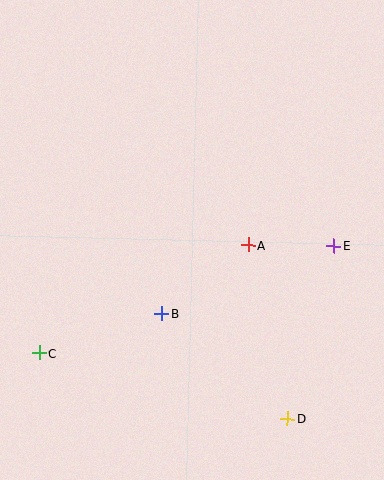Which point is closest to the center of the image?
Point A at (248, 245) is closest to the center.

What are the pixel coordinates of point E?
Point E is at (334, 246).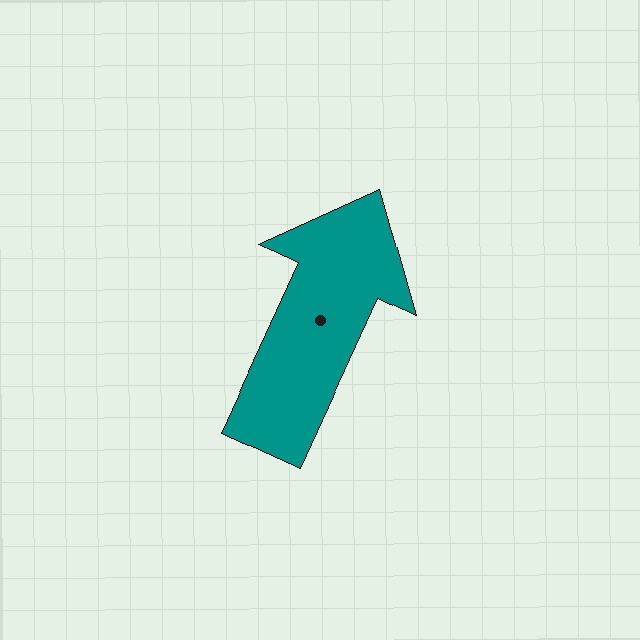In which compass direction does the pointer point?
Northeast.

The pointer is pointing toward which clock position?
Roughly 1 o'clock.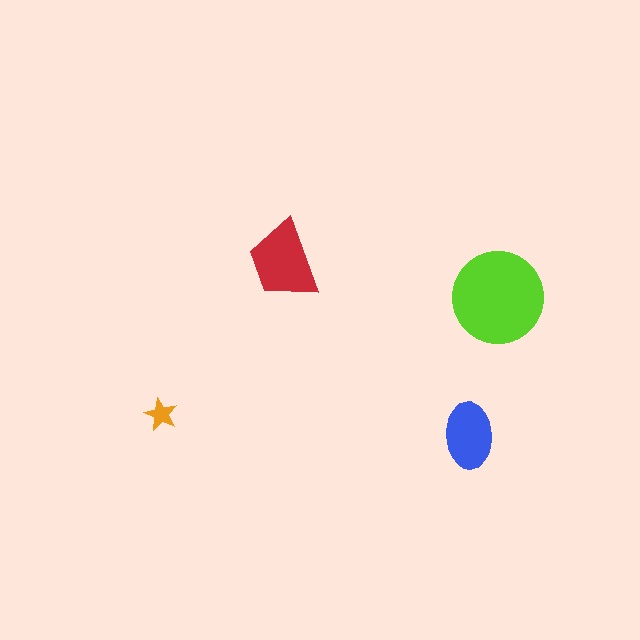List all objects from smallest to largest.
The orange star, the blue ellipse, the red trapezoid, the lime circle.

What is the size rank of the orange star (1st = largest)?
4th.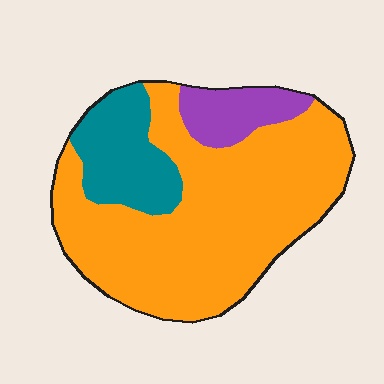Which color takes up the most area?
Orange, at roughly 70%.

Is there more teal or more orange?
Orange.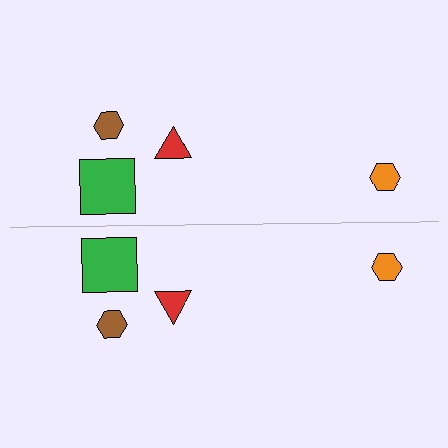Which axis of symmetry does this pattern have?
The pattern has a horizontal axis of symmetry running through the center of the image.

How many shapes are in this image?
There are 8 shapes in this image.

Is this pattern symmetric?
Yes, this pattern has bilateral (reflection) symmetry.